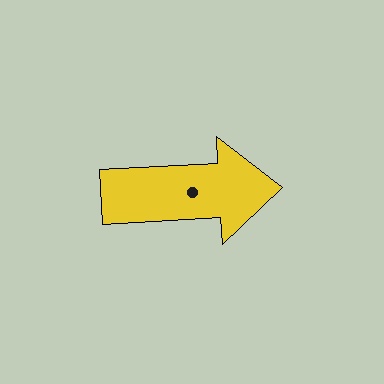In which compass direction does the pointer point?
East.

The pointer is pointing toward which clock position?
Roughly 3 o'clock.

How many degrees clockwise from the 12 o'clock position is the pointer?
Approximately 87 degrees.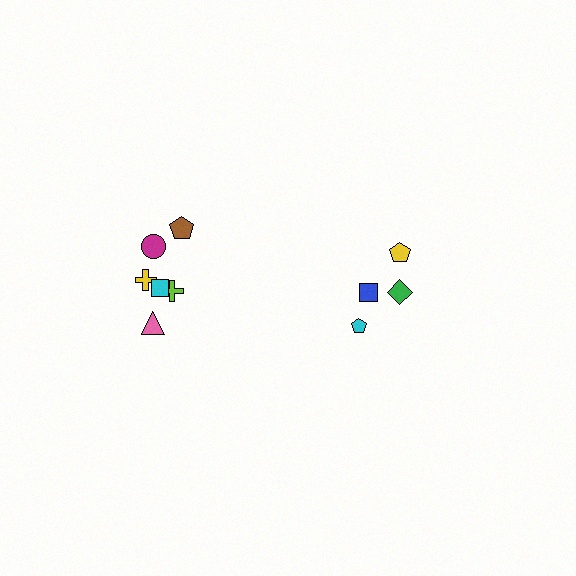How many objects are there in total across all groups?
There are 10 objects.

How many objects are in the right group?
There are 4 objects.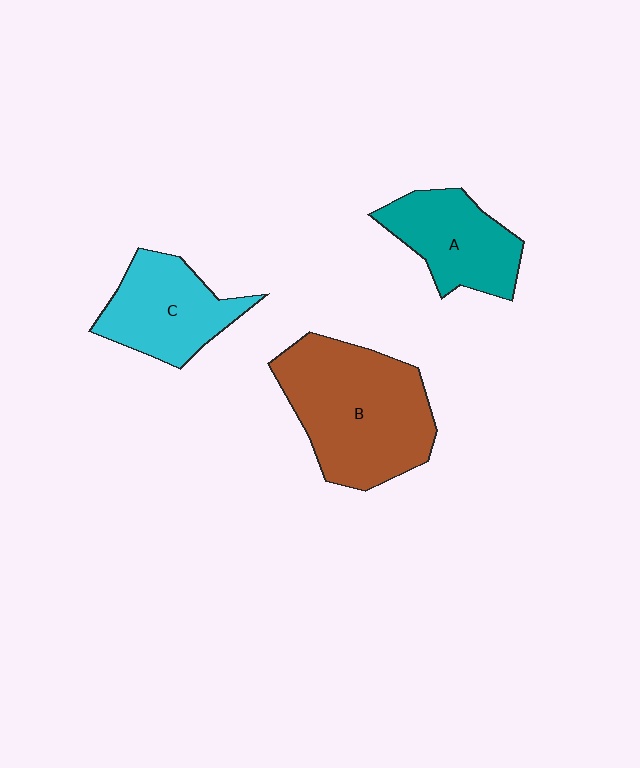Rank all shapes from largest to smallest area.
From largest to smallest: B (brown), C (cyan), A (teal).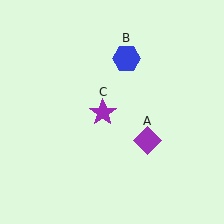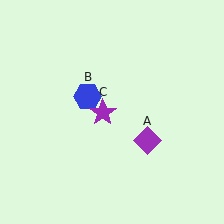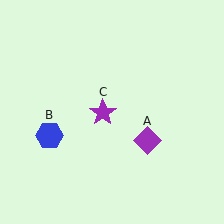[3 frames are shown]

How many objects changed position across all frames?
1 object changed position: blue hexagon (object B).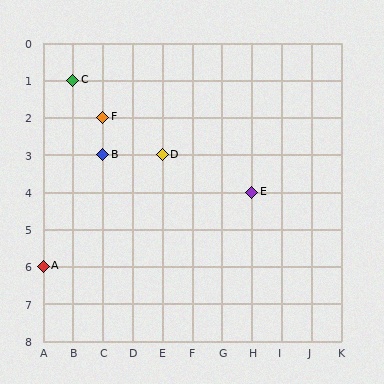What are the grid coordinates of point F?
Point F is at grid coordinates (C, 2).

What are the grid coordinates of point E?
Point E is at grid coordinates (H, 4).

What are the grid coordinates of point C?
Point C is at grid coordinates (B, 1).